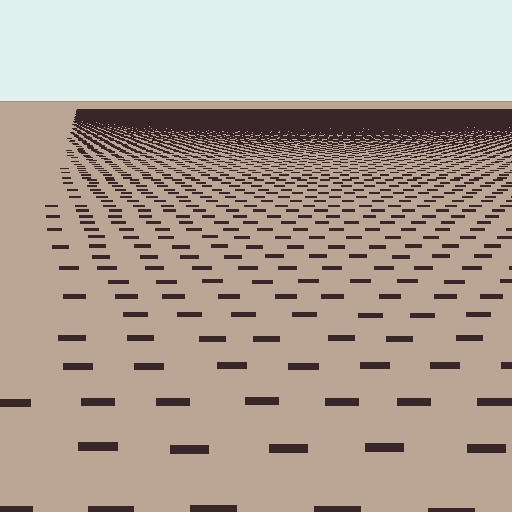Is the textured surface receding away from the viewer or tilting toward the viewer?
The surface is receding away from the viewer. Texture elements get smaller and denser toward the top.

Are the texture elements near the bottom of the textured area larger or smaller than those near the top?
Larger. Near the bottom, elements are closer to the viewer and appear at a bigger on-screen size.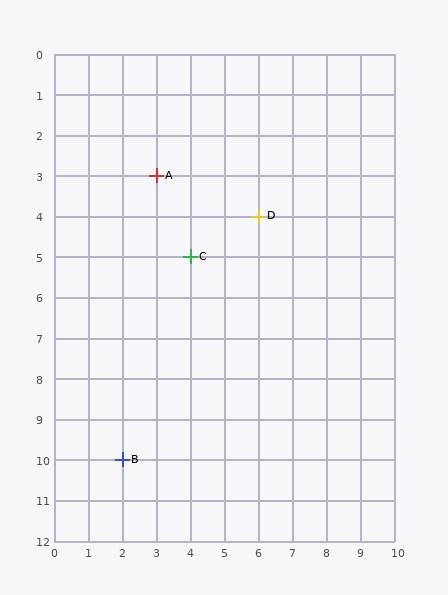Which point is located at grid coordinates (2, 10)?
Point B is at (2, 10).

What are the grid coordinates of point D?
Point D is at grid coordinates (6, 4).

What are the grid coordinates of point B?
Point B is at grid coordinates (2, 10).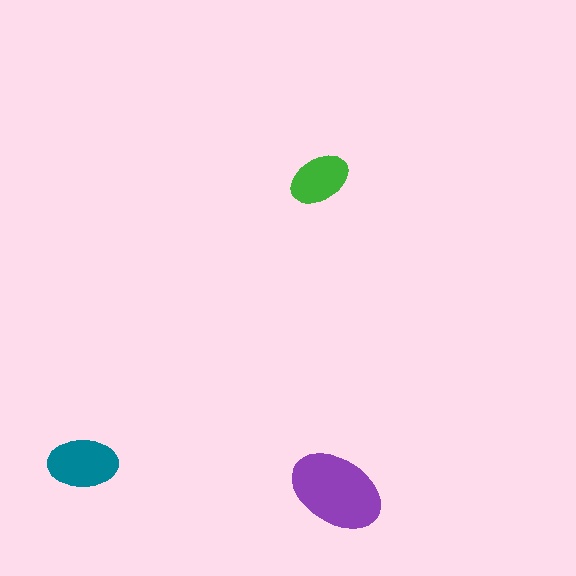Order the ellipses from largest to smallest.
the purple one, the teal one, the green one.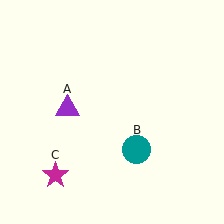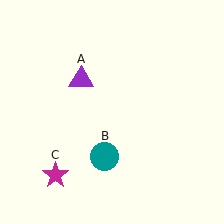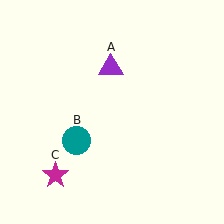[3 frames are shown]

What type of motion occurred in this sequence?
The purple triangle (object A), teal circle (object B) rotated clockwise around the center of the scene.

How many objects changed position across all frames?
2 objects changed position: purple triangle (object A), teal circle (object B).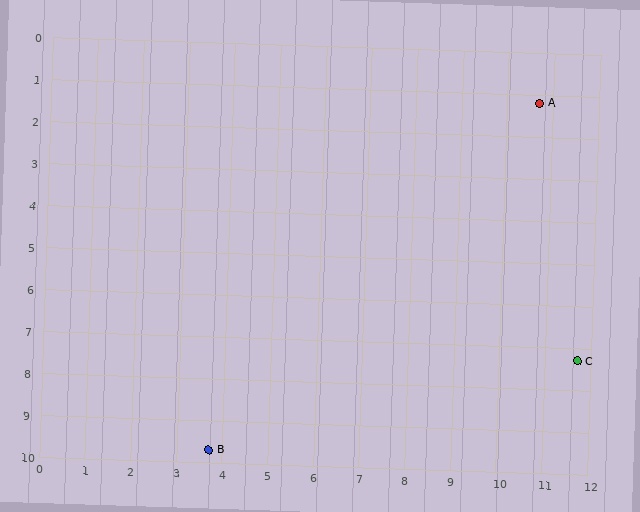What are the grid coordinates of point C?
Point C is at approximately (11.7, 7.3).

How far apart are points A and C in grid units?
Points A and C are about 6.2 grid units apart.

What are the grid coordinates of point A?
Point A is at approximately (10.7, 1.2).